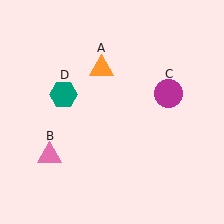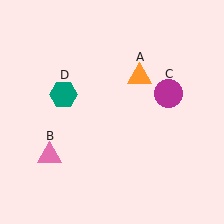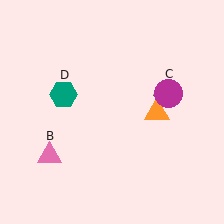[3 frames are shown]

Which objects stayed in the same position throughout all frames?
Pink triangle (object B) and magenta circle (object C) and teal hexagon (object D) remained stationary.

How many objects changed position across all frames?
1 object changed position: orange triangle (object A).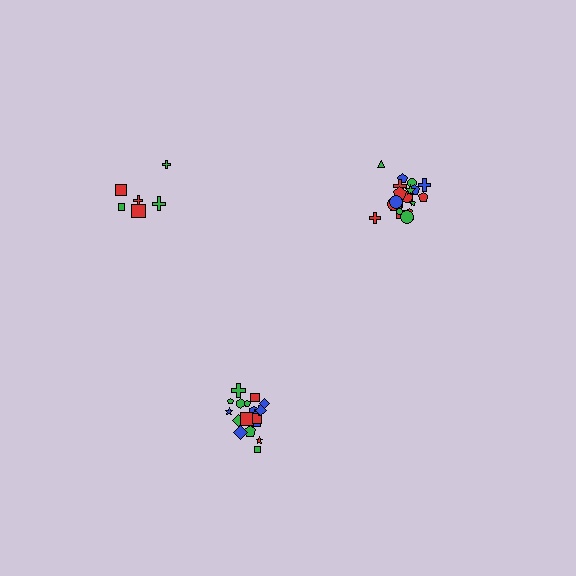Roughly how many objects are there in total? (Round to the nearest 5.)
Roughly 45 objects in total.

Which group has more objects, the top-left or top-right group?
The top-right group.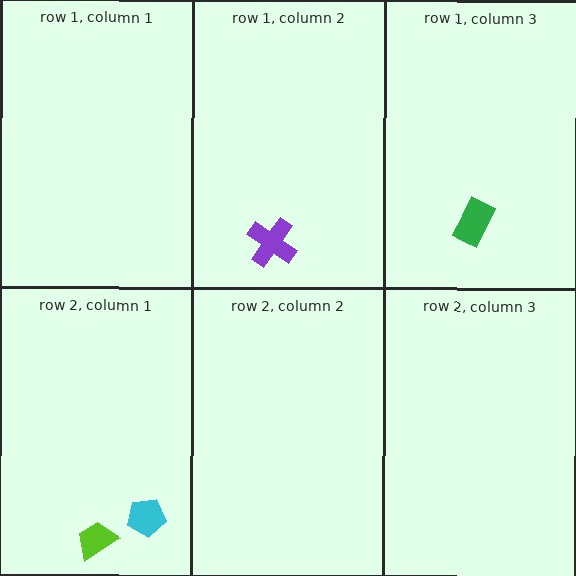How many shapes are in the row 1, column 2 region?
1.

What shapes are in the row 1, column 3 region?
The green rectangle.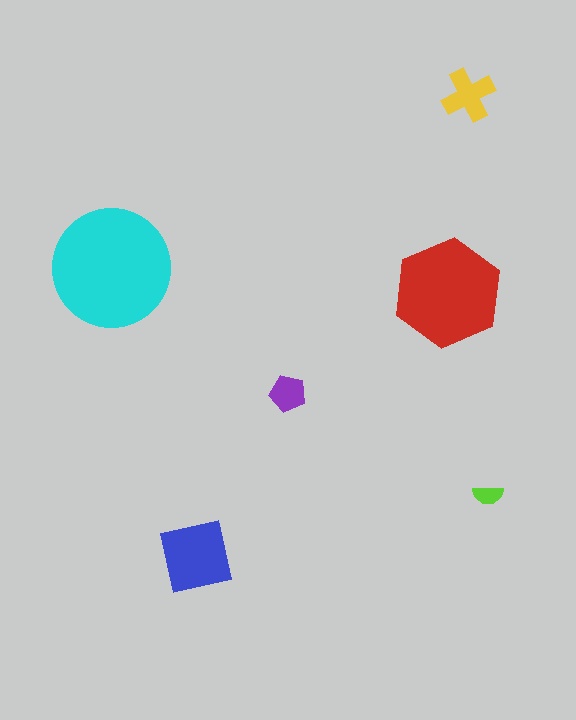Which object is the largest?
The cyan circle.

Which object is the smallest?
The lime semicircle.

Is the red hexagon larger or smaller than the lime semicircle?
Larger.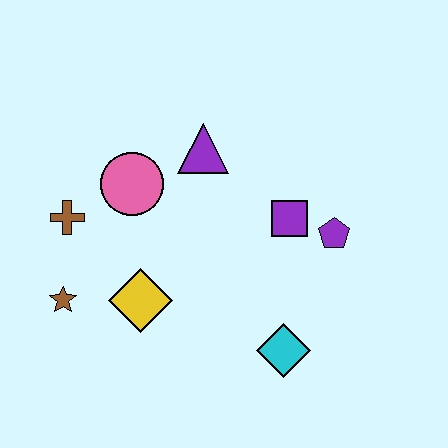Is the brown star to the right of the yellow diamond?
No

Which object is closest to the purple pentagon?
The purple square is closest to the purple pentagon.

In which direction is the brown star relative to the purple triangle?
The brown star is below the purple triangle.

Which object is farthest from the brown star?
The purple pentagon is farthest from the brown star.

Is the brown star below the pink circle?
Yes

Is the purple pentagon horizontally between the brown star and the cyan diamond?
No